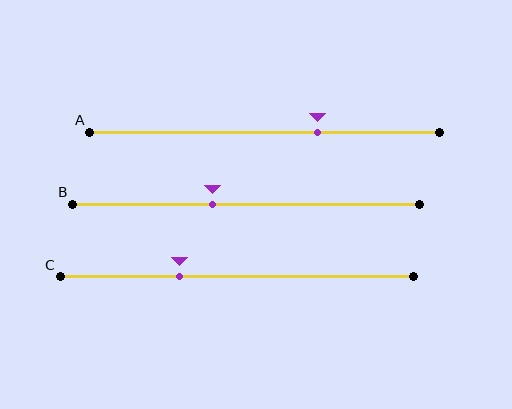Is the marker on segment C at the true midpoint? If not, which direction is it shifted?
No, the marker on segment C is shifted to the left by about 16% of the segment length.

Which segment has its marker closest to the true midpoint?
Segment B has its marker closest to the true midpoint.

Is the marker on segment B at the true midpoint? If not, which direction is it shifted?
No, the marker on segment B is shifted to the left by about 10% of the segment length.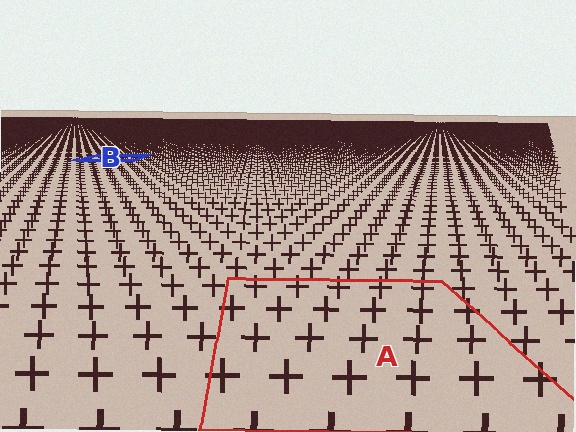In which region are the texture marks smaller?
The texture marks are smaller in region B, because it is farther away.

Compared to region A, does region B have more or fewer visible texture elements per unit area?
Region B has more texture elements per unit area — they are packed more densely because it is farther away.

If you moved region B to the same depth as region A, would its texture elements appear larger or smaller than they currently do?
They would appear larger. At a closer depth, the same texture elements are projected at a bigger on-screen size.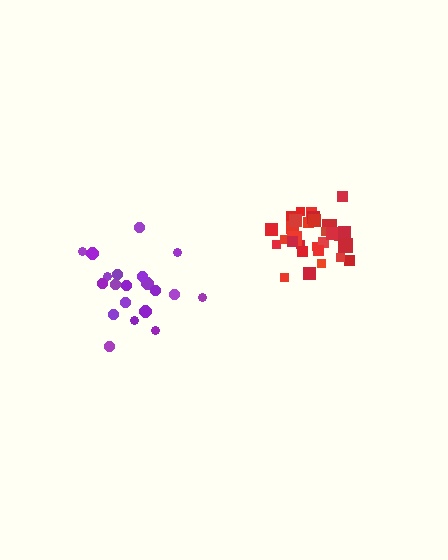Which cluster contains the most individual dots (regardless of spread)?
Red (31).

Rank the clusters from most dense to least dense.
red, purple.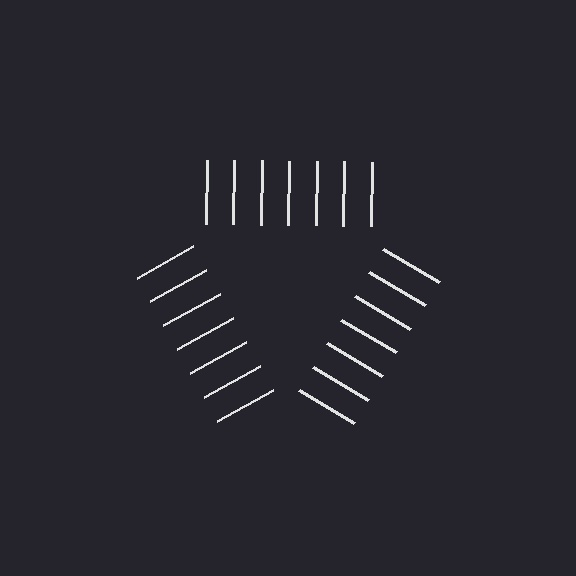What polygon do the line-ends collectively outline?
An illusory triangle — the line segments terminate on its edges but no continuous stroke is drawn.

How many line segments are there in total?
21 — 7 along each of the 3 edges.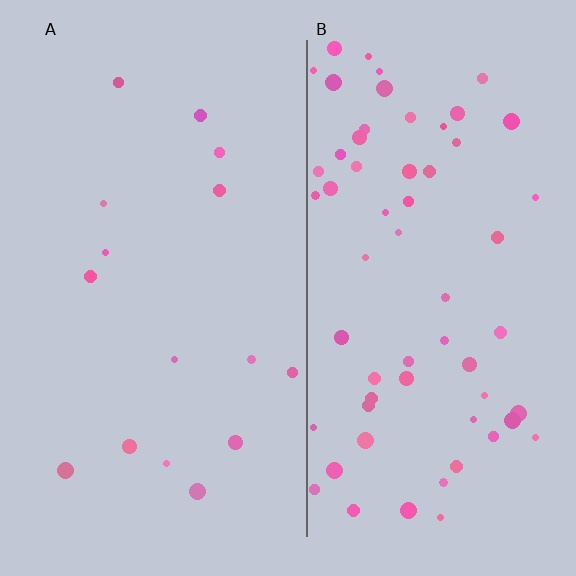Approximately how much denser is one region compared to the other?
Approximately 4.0× — region B over region A.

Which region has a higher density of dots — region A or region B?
B (the right).